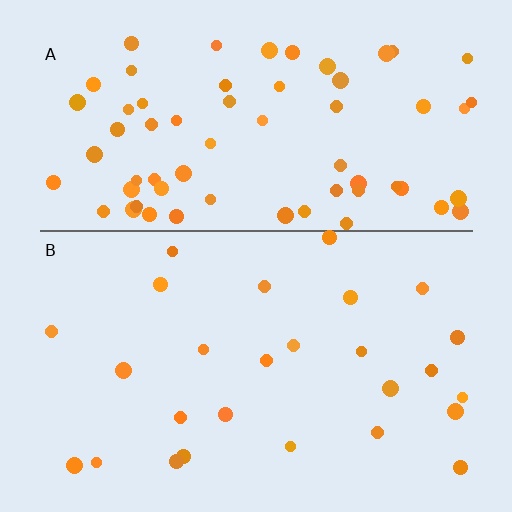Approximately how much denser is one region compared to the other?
Approximately 2.5× — region A over region B.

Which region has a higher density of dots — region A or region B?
A (the top).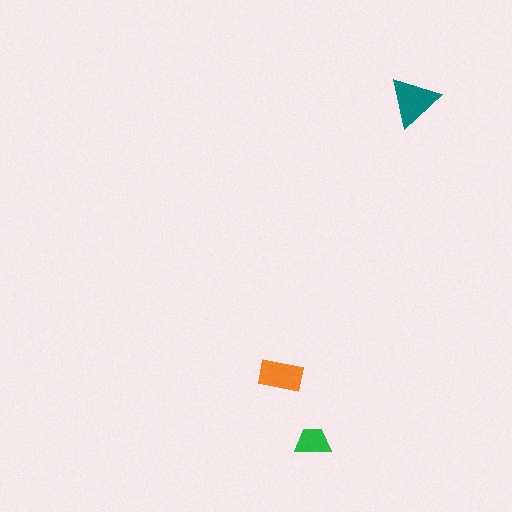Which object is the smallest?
The green trapezoid.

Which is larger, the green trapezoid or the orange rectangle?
The orange rectangle.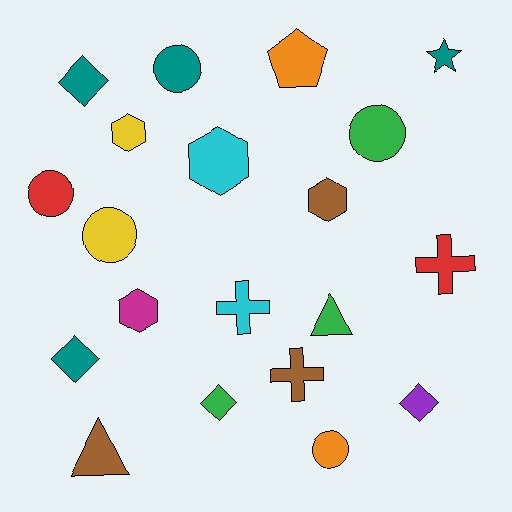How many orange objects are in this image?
There are 2 orange objects.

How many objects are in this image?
There are 20 objects.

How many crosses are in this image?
There are 3 crosses.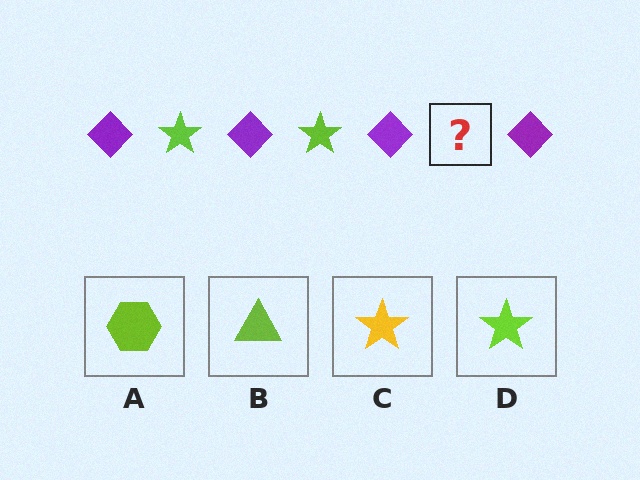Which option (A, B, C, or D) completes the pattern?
D.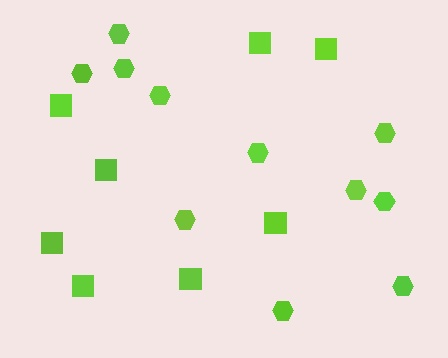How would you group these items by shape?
There are 2 groups: one group of hexagons (11) and one group of squares (8).